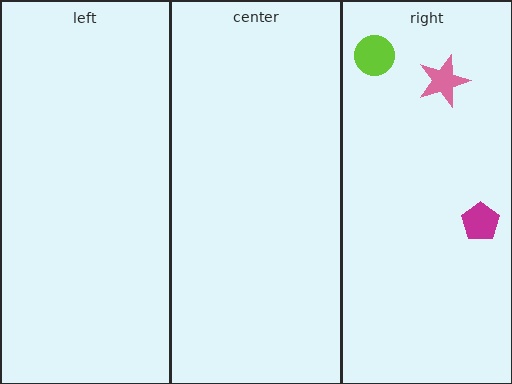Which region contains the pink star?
The right region.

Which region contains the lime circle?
The right region.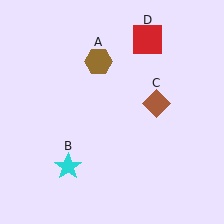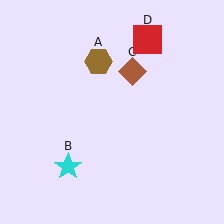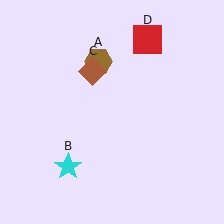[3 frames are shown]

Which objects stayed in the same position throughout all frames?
Brown hexagon (object A) and cyan star (object B) and red square (object D) remained stationary.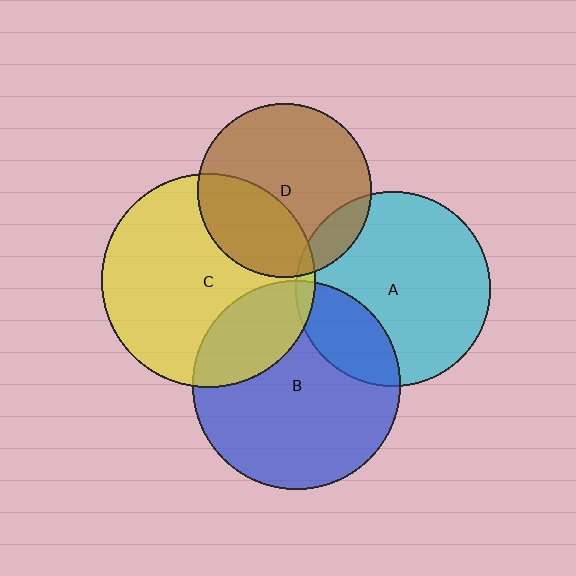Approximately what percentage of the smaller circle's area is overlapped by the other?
Approximately 10%.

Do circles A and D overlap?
Yes.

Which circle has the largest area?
Circle C (yellow).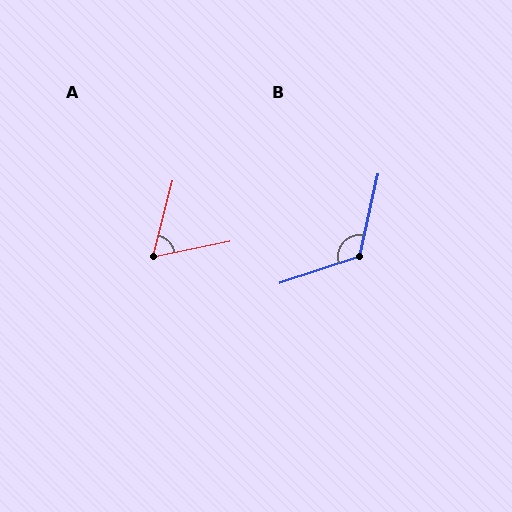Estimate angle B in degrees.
Approximately 121 degrees.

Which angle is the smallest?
A, at approximately 64 degrees.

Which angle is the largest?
B, at approximately 121 degrees.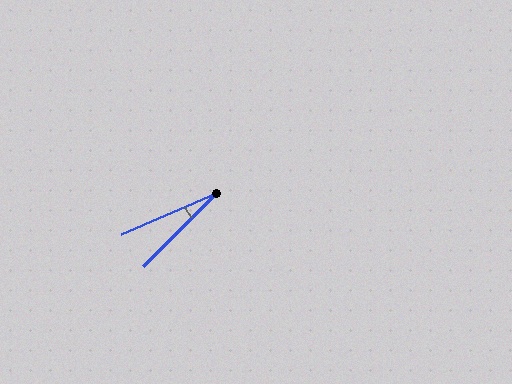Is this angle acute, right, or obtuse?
It is acute.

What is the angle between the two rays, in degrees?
Approximately 21 degrees.